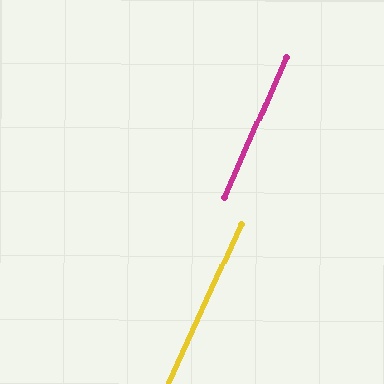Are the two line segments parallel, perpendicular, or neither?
Parallel — their directions differ by only 1.0°.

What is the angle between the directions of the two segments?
Approximately 1 degree.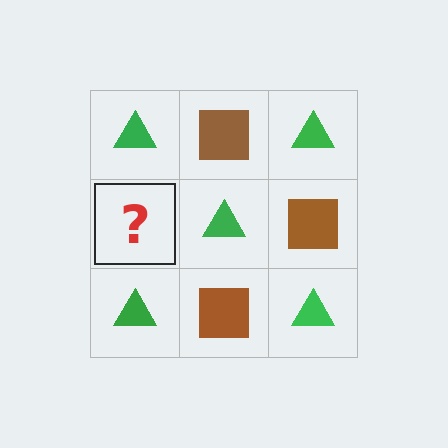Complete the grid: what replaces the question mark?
The question mark should be replaced with a brown square.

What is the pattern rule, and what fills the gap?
The rule is that it alternates green triangle and brown square in a checkerboard pattern. The gap should be filled with a brown square.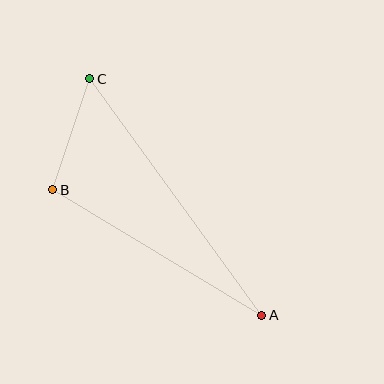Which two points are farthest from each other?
Points A and C are farthest from each other.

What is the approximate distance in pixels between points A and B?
The distance between A and B is approximately 244 pixels.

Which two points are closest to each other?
Points B and C are closest to each other.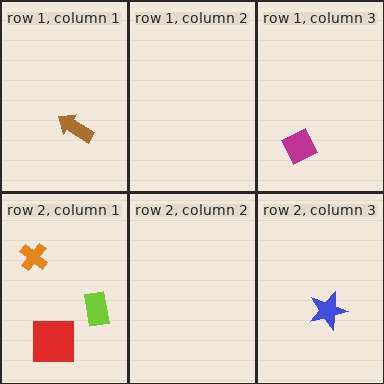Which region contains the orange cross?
The row 2, column 1 region.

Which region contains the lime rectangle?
The row 2, column 1 region.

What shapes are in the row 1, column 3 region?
The magenta diamond.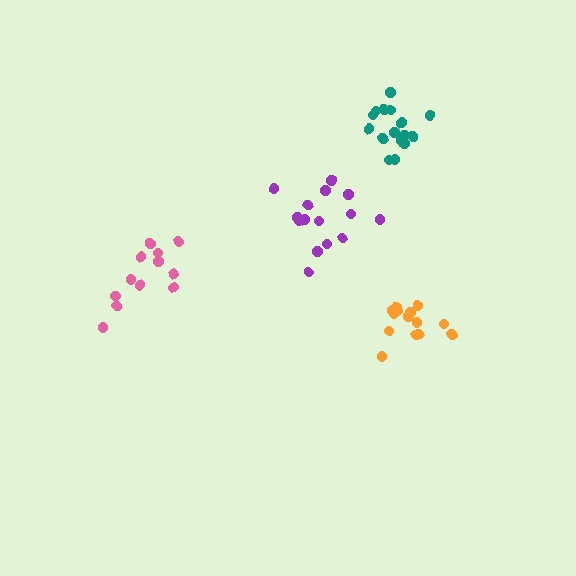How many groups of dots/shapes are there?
There are 4 groups.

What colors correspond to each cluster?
The clusters are colored: orange, teal, purple, pink.